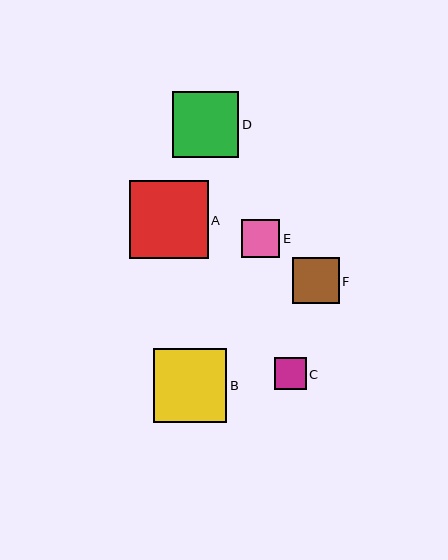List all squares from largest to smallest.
From largest to smallest: A, B, D, F, E, C.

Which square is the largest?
Square A is the largest with a size of approximately 78 pixels.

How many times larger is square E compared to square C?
Square E is approximately 1.2 times the size of square C.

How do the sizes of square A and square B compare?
Square A and square B are approximately the same size.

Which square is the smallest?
Square C is the smallest with a size of approximately 32 pixels.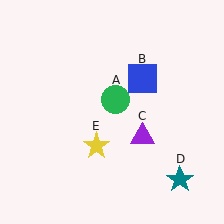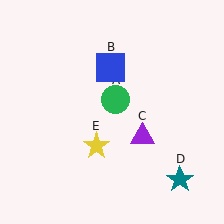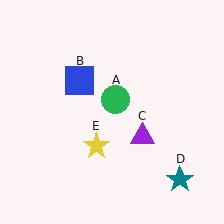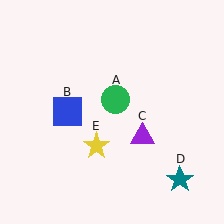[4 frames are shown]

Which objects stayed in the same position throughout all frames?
Green circle (object A) and purple triangle (object C) and teal star (object D) and yellow star (object E) remained stationary.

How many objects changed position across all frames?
1 object changed position: blue square (object B).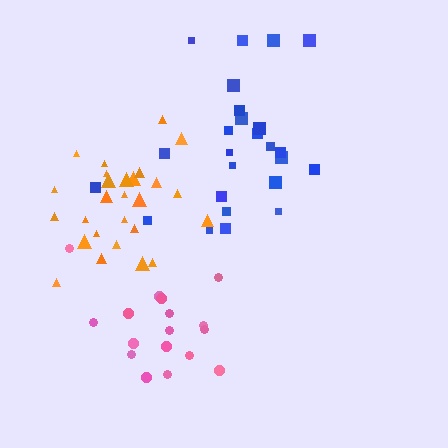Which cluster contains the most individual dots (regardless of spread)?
Orange (27).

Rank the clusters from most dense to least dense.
orange, pink, blue.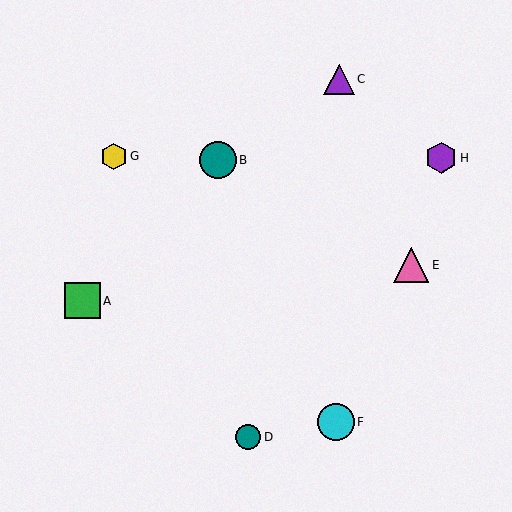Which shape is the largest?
The cyan circle (labeled F) is the largest.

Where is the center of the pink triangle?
The center of the pink triangle is at (411, 265).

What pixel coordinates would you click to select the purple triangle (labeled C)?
Click at (339, 79) to select the purple triangle C.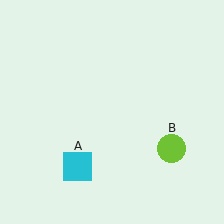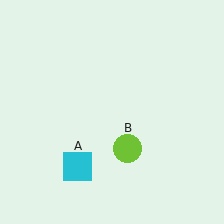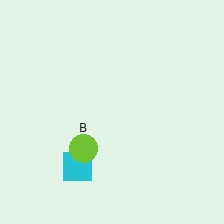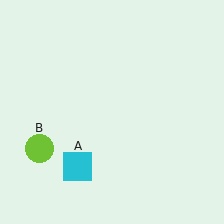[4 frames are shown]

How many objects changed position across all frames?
1 object changed position: lime circle (object B).